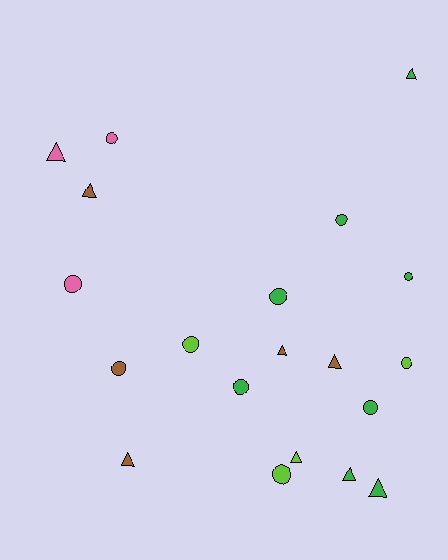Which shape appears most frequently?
Circle, with 11 objects.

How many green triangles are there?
There are 3 green triangles.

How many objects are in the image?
There are 20 objects.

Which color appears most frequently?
Green, with 8 objects.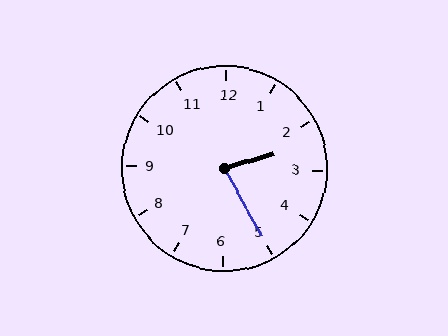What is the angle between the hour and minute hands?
Approximately 78 degrees.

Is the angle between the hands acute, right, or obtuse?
It is acute.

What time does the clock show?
2:25.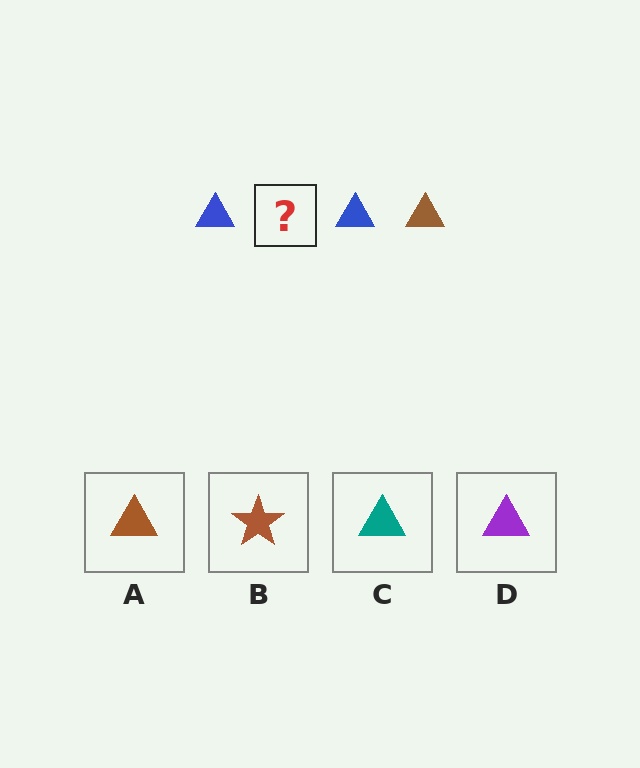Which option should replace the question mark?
Option A.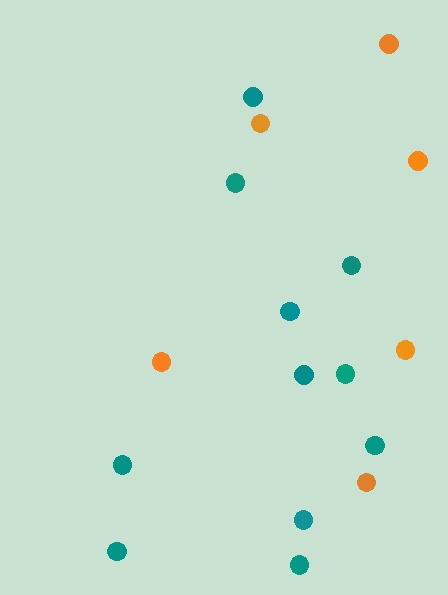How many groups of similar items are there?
There are 2 groups: one group of teal circles (11) and one group of orange circles (6).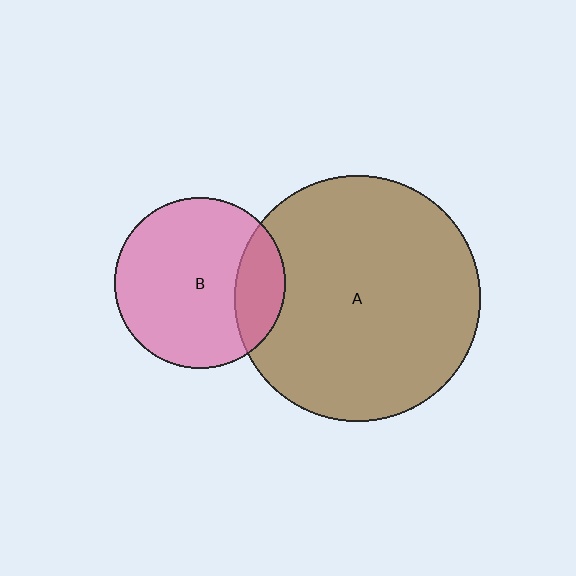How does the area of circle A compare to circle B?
Approximately 2.1 times.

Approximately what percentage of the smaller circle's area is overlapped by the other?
Approximately 20%.